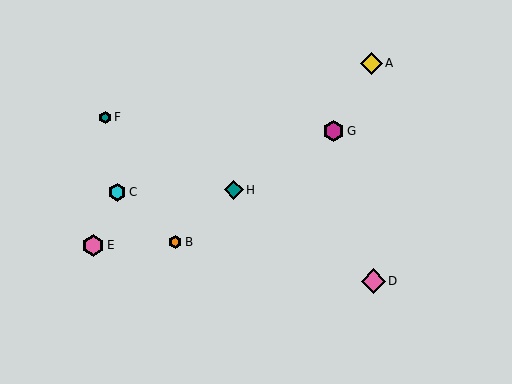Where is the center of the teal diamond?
The center of the teal diamond is at (234, 190).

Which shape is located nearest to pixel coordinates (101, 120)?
The teal hexagon (labeled F) at (105, 117) is nearest to that location.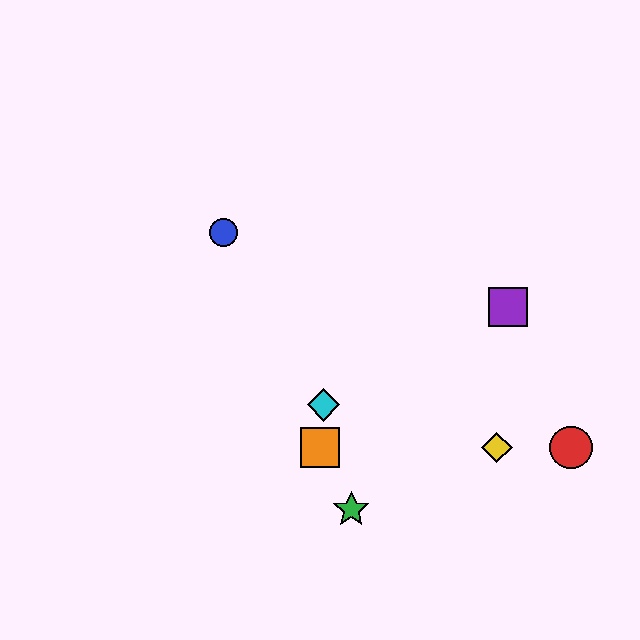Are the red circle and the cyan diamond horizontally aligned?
No, the red circle is at y≈447 and the cyan diamond is at y≈405.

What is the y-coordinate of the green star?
The green star is at y≈510.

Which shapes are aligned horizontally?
The red circle, the yellow diamond, the orange square are aligned horizontally.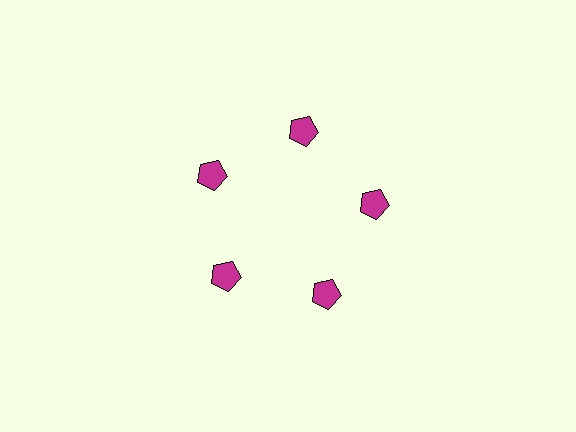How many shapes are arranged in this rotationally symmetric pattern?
There are 5 shapes, arranged in 5 groups of 1.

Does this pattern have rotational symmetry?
Yes, this pattern has 5-fold rotational symmetry. It looks the same after rotating 72 degrees around the center.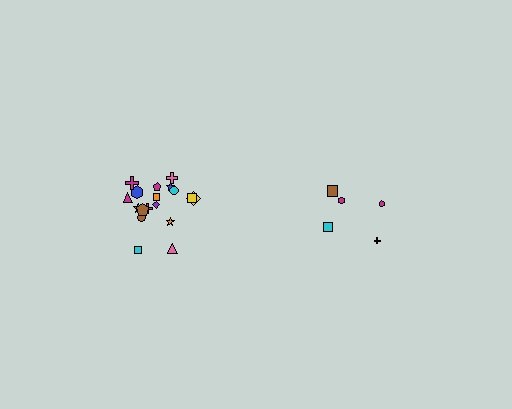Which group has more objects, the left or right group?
The left group.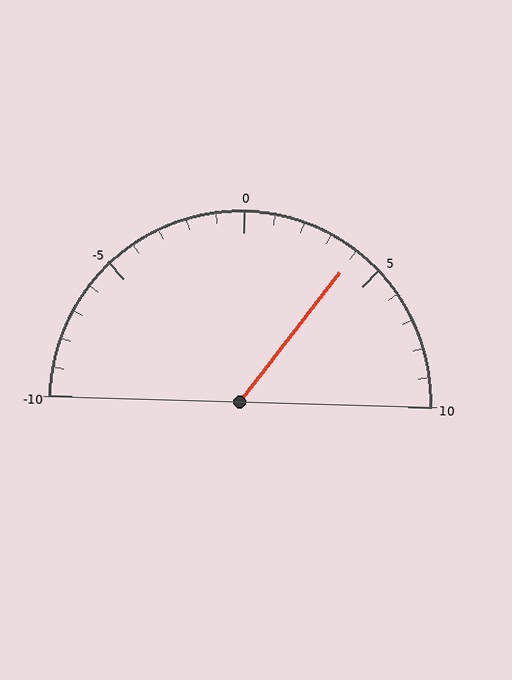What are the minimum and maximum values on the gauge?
The gauge ranges from -10 to 10.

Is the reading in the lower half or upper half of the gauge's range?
The reading is in the upper half of the range (-10 to 10).